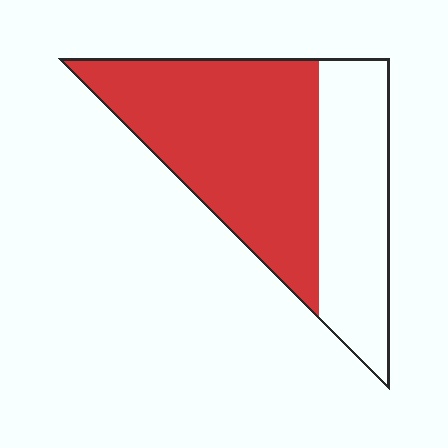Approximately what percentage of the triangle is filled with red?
Approximately 60%.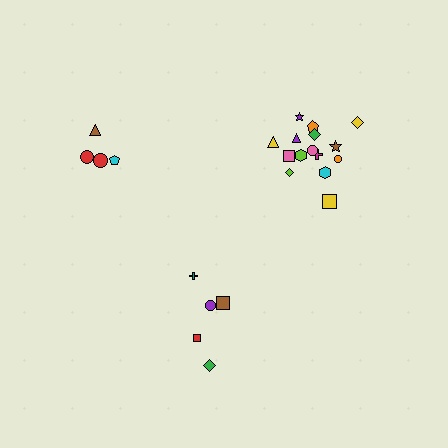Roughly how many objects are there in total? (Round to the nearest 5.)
Roughly 25 objects in total.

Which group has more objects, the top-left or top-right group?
The top-right group.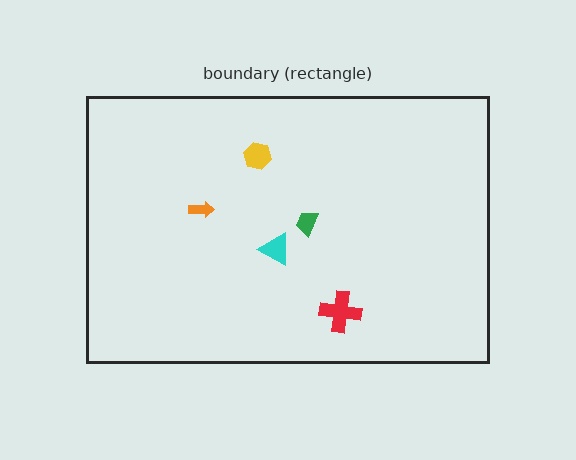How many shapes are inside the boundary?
5 inside, 0 outside.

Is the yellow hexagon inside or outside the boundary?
Inside.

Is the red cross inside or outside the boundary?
Inside.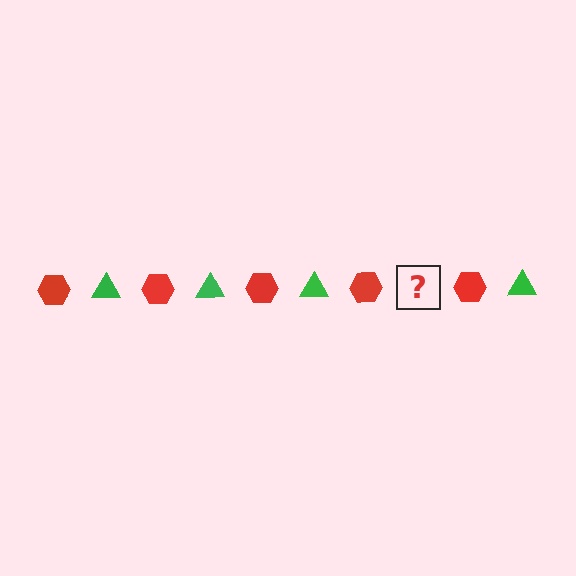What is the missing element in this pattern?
The missing element is a green triangle.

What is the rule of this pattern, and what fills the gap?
The rule is that the pattern alternates between red hexagon and green triangle. The gap should be filled with a green triangle.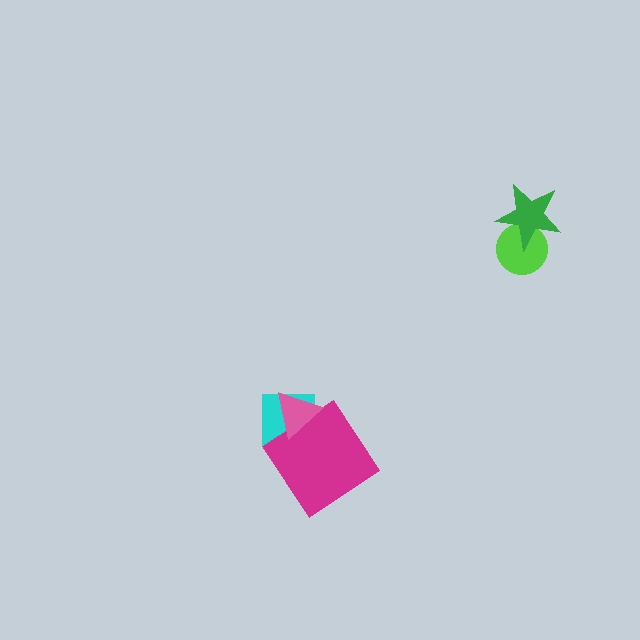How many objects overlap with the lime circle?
1 object overlaps with the lime circle.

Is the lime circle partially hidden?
Yes, it is partially covered by another shape.